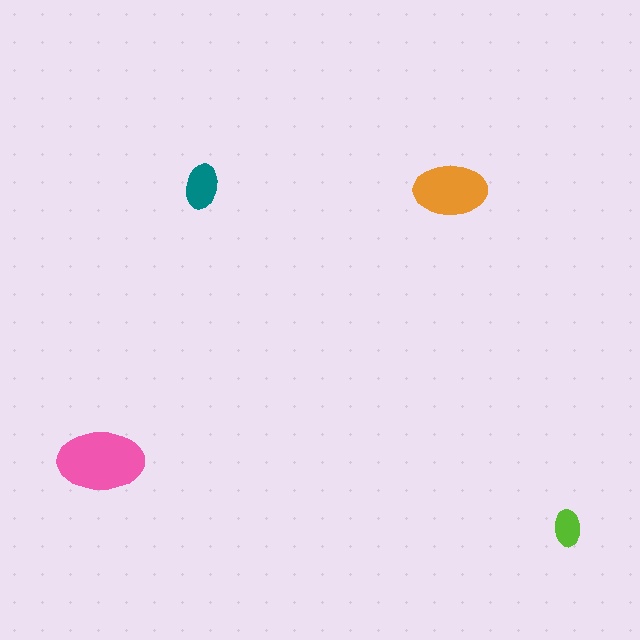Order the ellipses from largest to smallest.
the pink one, the orange one, the teal one, the lime one.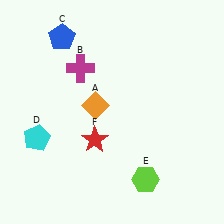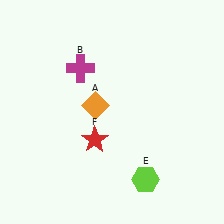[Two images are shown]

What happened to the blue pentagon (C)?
The blue pentagon (C) was removed in Image 2. It was in the top-left area of Image 1.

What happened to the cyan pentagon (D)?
The cyan pentagon (D) was removed in Image 2. It was in the bottom-left area of Image 1.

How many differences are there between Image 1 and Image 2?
There are 2 differences between the two images.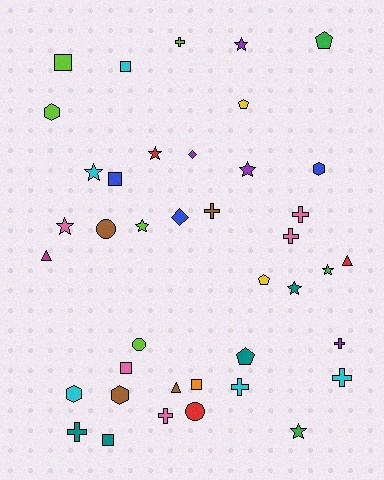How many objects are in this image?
There are 40 objects.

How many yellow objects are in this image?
There are 2 yellow objects.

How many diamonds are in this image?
There are 2 diamonds.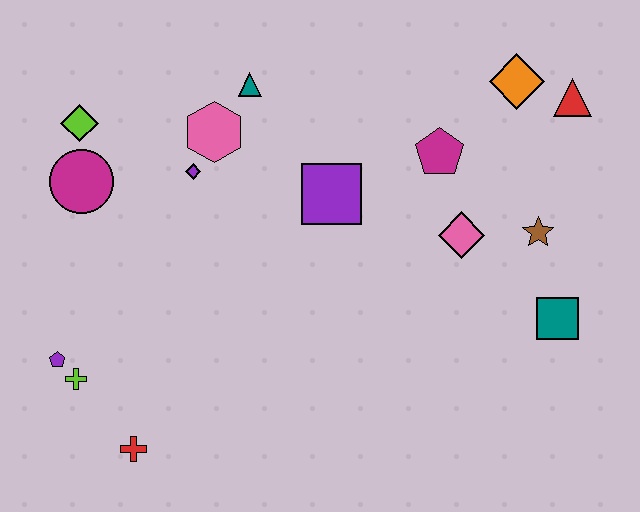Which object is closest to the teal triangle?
The pink hexagon is closest to the teal triangle.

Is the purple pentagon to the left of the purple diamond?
Yes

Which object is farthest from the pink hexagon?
The teal square is farthest from the pink hexagon.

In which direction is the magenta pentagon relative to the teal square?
The magenta pentagon is above the teal square.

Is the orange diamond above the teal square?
Yes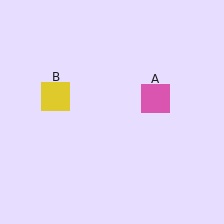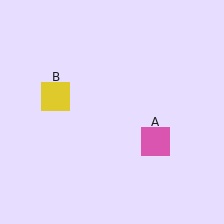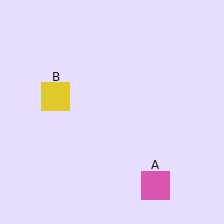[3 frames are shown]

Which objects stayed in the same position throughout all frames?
Yellow square (object B) remained stationary.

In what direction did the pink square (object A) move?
The pink square (object A) moved down.